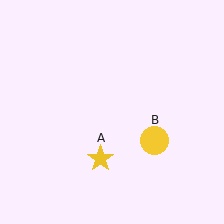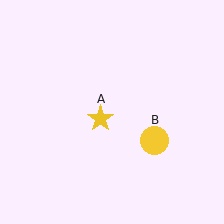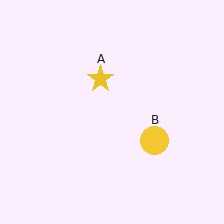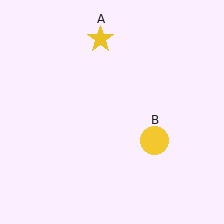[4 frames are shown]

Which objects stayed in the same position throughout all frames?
Yellow circle (object B) remained stationary.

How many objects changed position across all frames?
1 object changed position: yellow star (object A).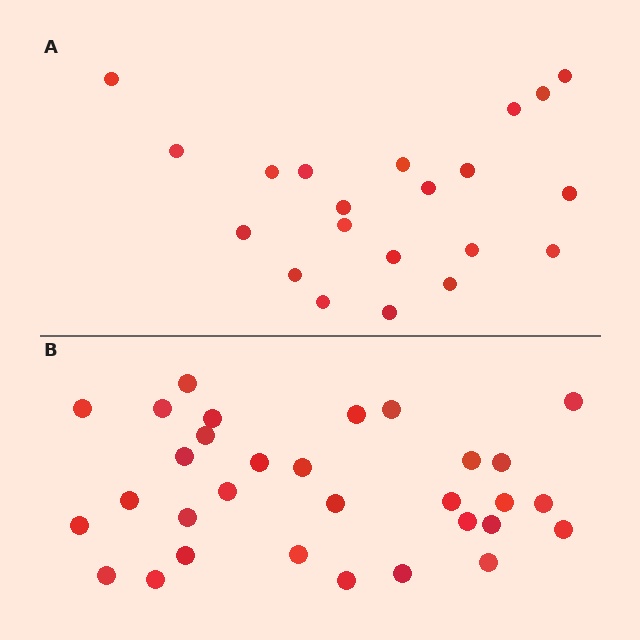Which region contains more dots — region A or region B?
Region B (the bottom region) has more dots.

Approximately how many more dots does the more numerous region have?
Region B has roughly 10 or so more dots than region A.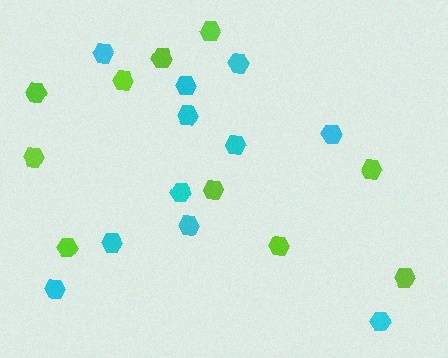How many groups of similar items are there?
There are 2 groups: one group of cyan hexagons (11) and one group of lime hexagons (10).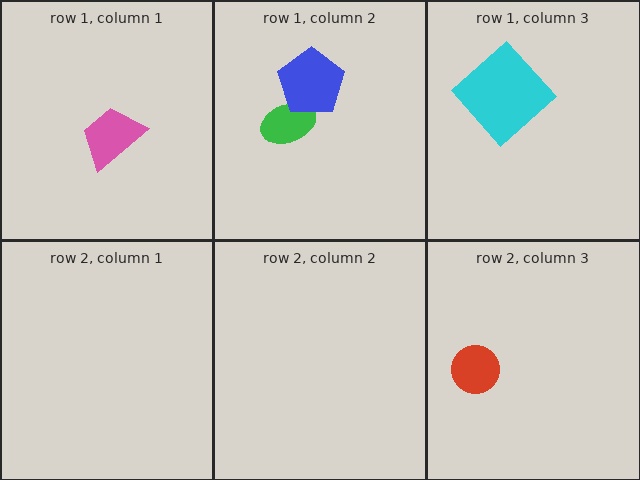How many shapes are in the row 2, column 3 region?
1.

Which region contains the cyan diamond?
The row 1, column 3 region.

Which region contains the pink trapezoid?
The row 1, column 1 region.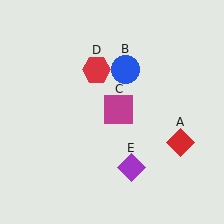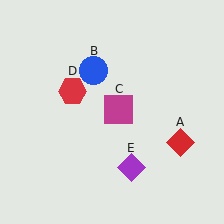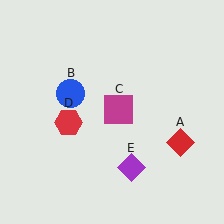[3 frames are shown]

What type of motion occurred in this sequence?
The blue circle (object B), red hexagon (object D) rotated counterclockwise around the center of the scene.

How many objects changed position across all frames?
2 objects changed position: blue circle (object B), red hexagon (object D).